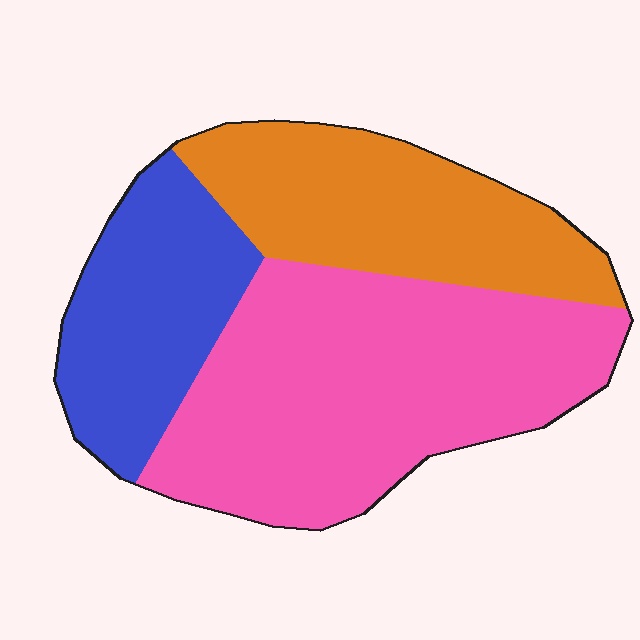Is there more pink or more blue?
Pink.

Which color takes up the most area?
Pink, at roughly 50%.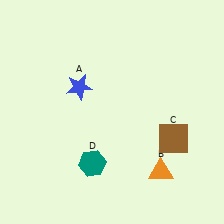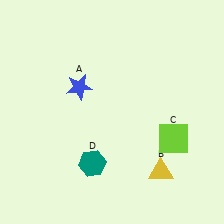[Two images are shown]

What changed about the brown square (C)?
In Image 1, C is brown. In Image 2, it changed to lime.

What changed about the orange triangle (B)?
In Image 1, B is orange. In Image 2, it changed to yellow.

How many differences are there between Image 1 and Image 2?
There are 2 differences between the two images.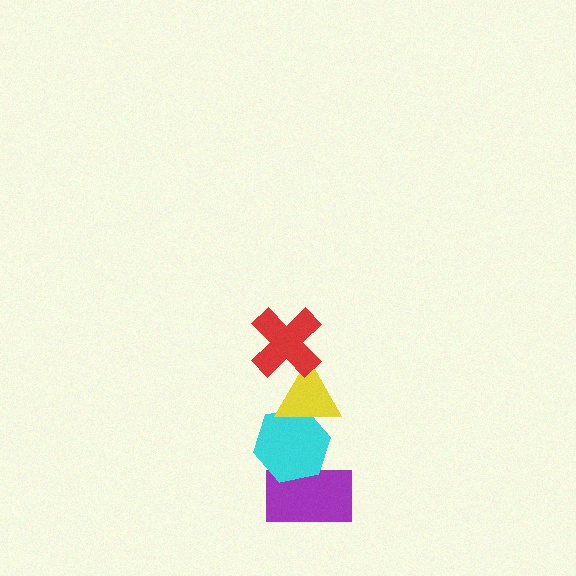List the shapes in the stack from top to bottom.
From top to bottom: the red cross, the yellow triangle, the cyan hexagon, the purple rectangle.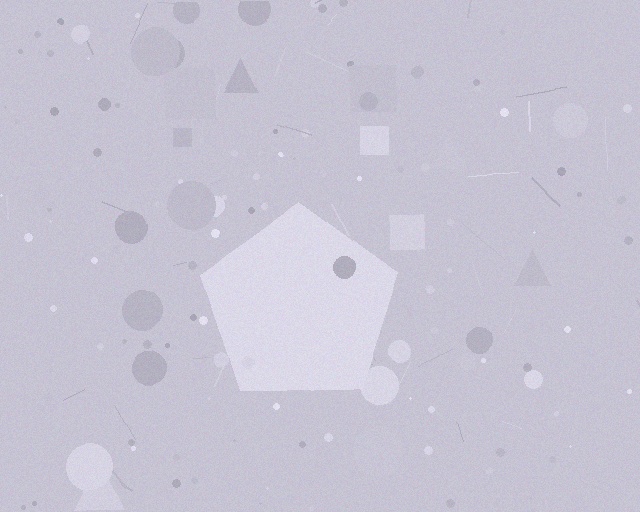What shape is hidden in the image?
A pentagon is hidden in the image.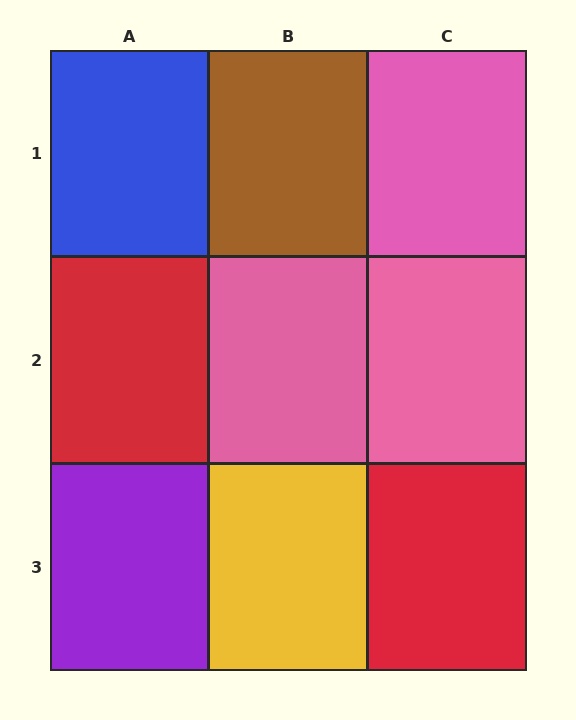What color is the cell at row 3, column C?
Red.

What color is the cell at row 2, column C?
Pink.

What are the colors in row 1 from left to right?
Blue, brown, pink.